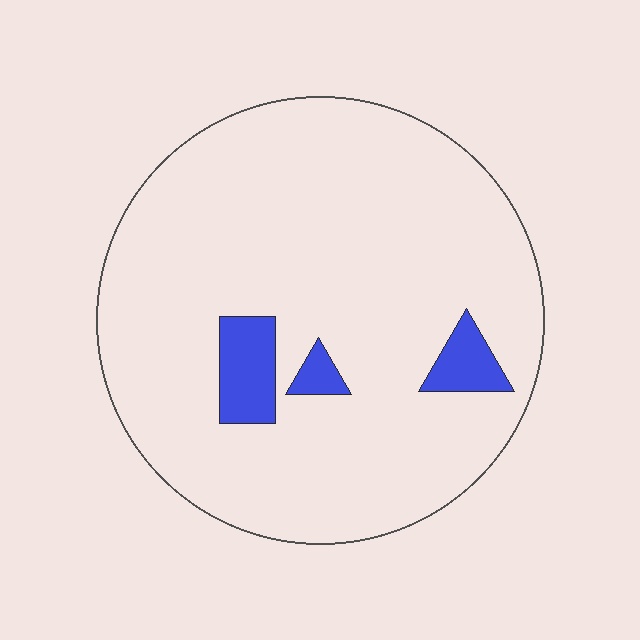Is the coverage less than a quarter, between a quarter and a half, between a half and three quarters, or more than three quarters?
Less than a quarter.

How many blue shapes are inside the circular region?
3.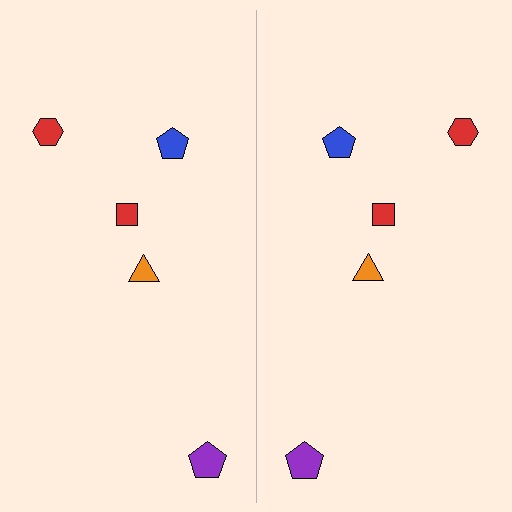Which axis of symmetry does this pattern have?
The pattern has a vertical axis of symmetry running through the center of the image.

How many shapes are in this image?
There are 10 shapes in this image.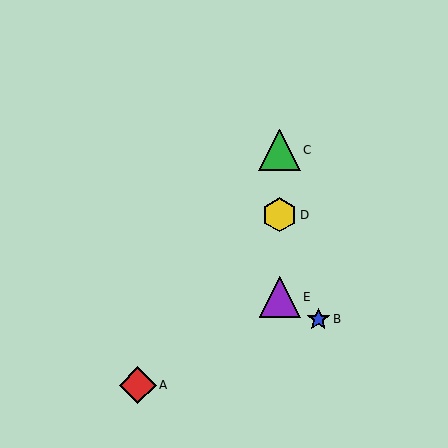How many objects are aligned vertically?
3 objects (C, D, E) are aligned vertically.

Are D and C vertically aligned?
Yes, both are at x≈280.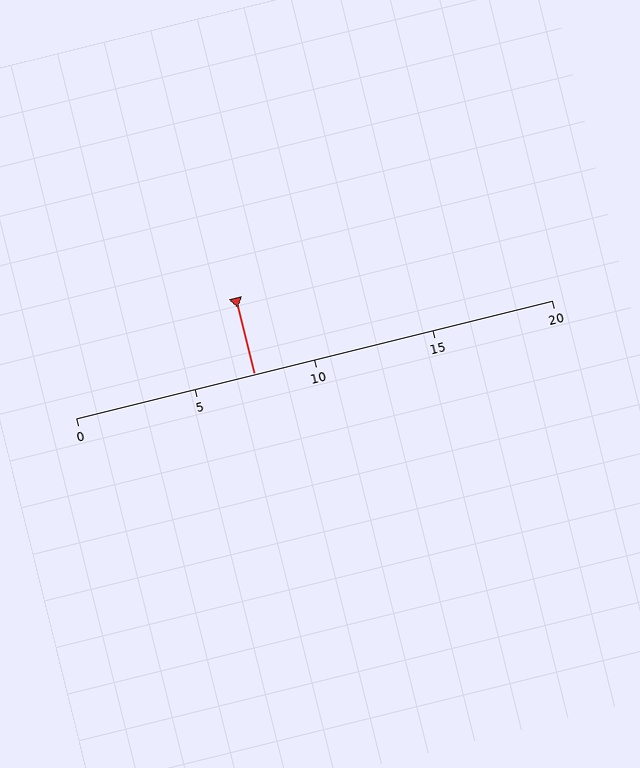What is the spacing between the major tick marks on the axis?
The major ticks are spaced 5 apart.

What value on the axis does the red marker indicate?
The marker indicates approximately 7.5.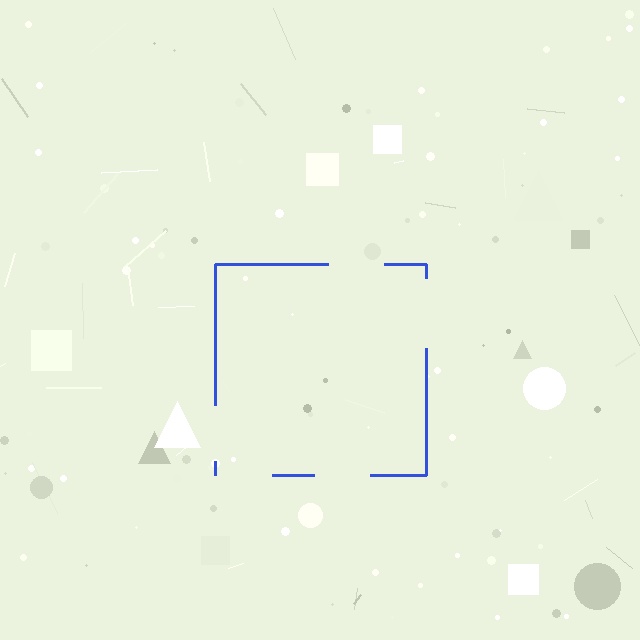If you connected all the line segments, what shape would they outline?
They would outline a square.